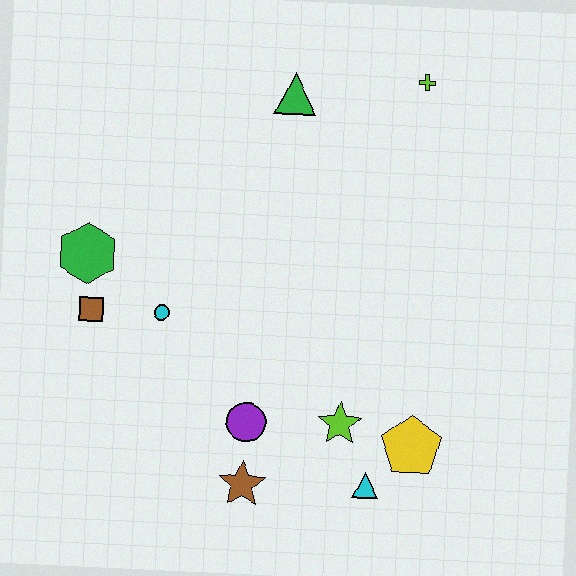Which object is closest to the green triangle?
The lime cross is closest to the green triangle.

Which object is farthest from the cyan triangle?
The lime cross is farthest from the cyan triangle.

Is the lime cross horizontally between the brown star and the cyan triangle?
No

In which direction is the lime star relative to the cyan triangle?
The lime star is above the cyan triangle.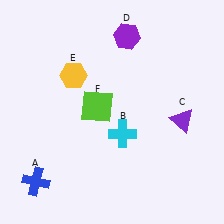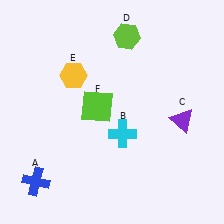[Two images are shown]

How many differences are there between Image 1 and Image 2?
There is 1 difference between the two images.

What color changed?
The hexagon (D) changed from purple in Image 1 to lime in Image 2.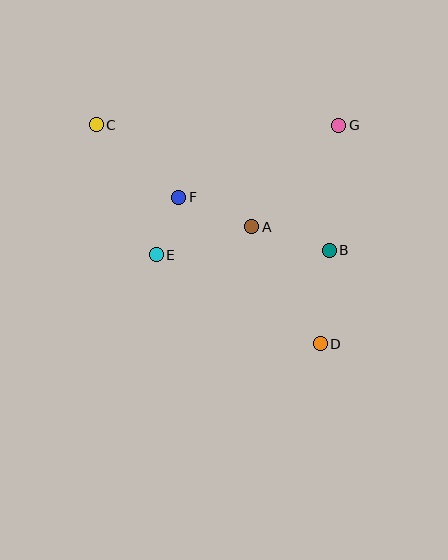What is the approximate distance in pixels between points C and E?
The distance between C and E is approximately 143 pixels.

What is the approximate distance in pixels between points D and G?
The distance between D and G is approximately 219 pixels.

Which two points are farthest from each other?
Points C and D are farthest from each other.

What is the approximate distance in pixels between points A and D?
The distance between A and D is approximately 135 pixels.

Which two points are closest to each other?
Points E and F are closest to each other.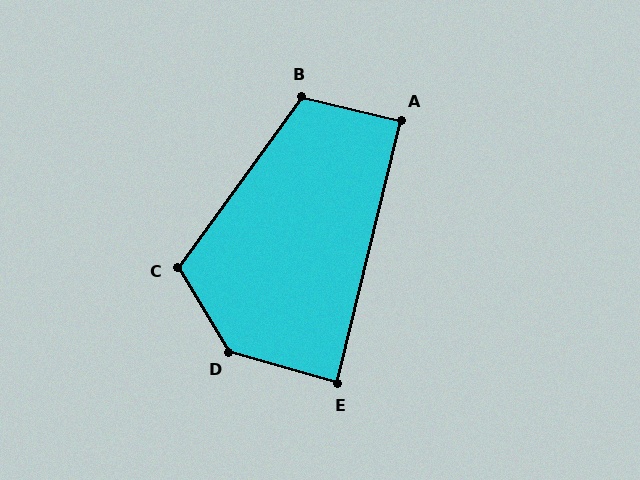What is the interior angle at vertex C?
Approximately 113 degrees (obtuse).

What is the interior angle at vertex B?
Approximately 112 degrees (obtuse).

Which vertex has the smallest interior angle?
E, at approximately 88 degrees.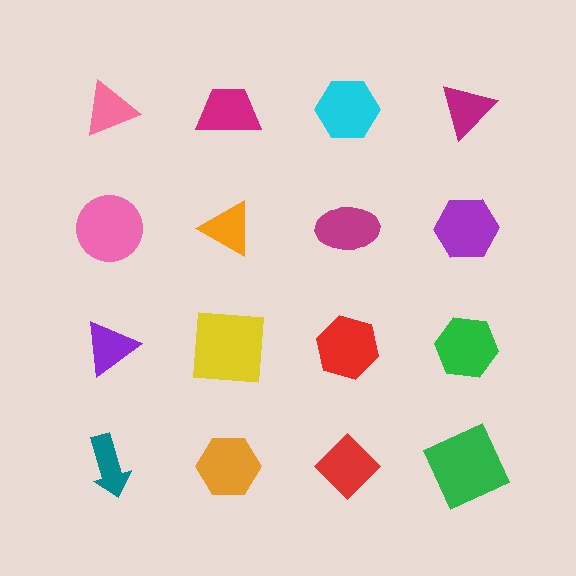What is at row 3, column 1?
A purple triangle.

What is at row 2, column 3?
A magenta ellipse.